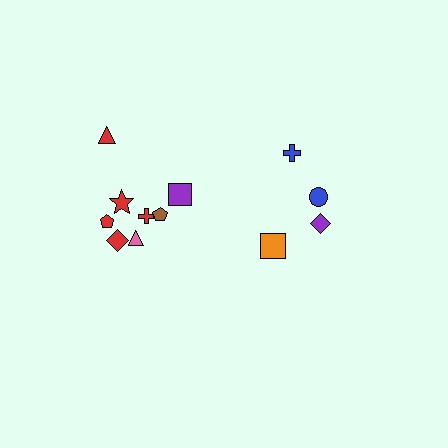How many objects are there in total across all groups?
There are 12 objects.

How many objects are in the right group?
There are 4 objects.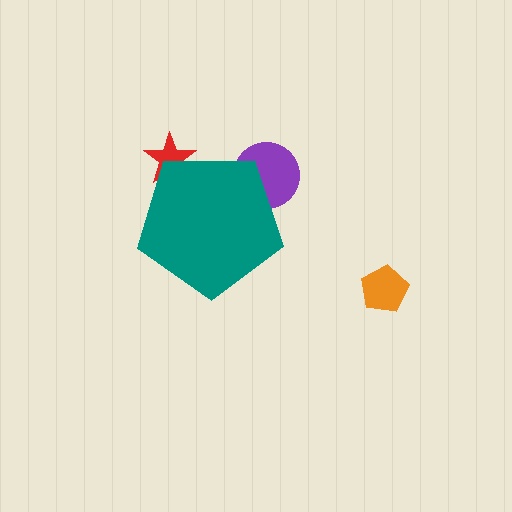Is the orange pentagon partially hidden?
No, the orange pentagon is fully visible.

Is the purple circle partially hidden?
Yes, the purple circle is partially hidden behind the teal pentagon.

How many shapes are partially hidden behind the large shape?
2 shapes are partially hidden.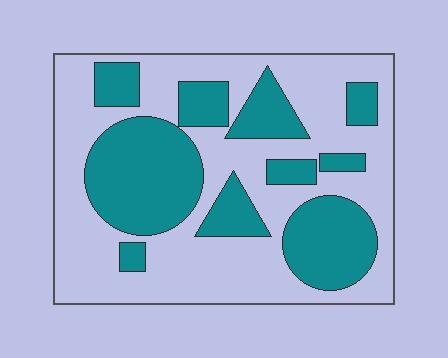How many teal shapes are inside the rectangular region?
10.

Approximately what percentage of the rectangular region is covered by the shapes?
Approximately 40%.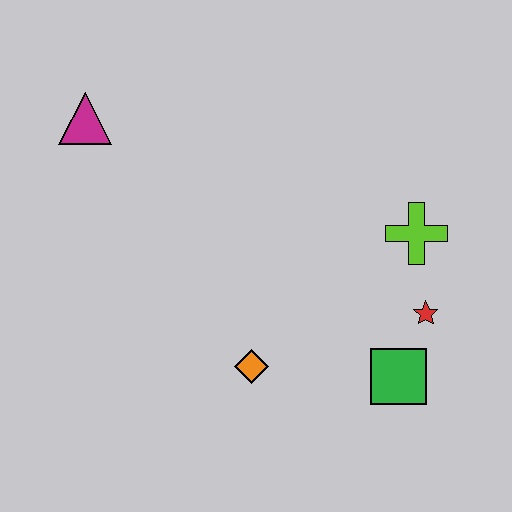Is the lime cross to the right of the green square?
Yes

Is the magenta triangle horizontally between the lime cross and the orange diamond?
No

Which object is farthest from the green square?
The magenta triangle is farthest from the green square.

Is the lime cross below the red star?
No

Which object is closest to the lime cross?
The red star is closest to the lime cross.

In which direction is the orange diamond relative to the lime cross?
The orange diamond is to the left of the lime cross.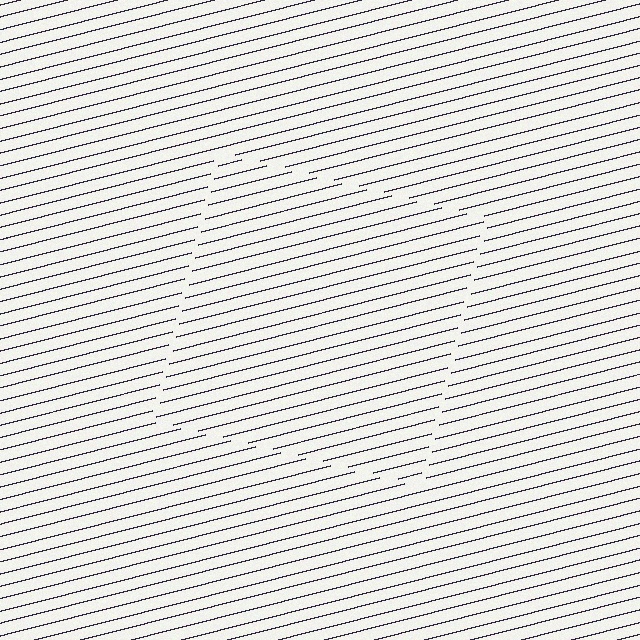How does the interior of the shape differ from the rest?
The interior of the shape contains the same grating, shifted by half a period — the contour is defined by the phase discontinuity where line-ends from the inner and outer gratings abut.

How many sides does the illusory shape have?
4 sides — the line-ends trace a square.